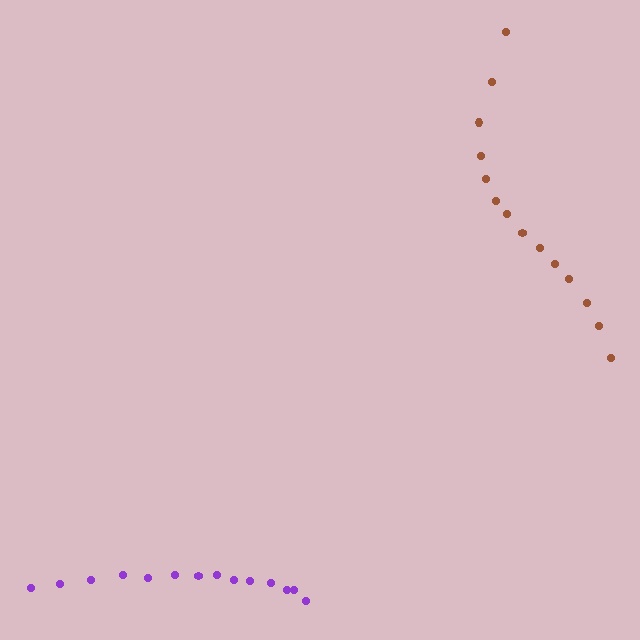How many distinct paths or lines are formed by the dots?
There are 2 distinct paths.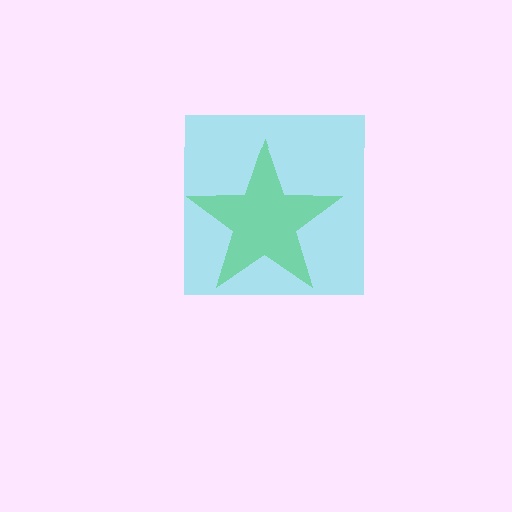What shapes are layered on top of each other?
The layered shapes are: a lime star, a cyan square.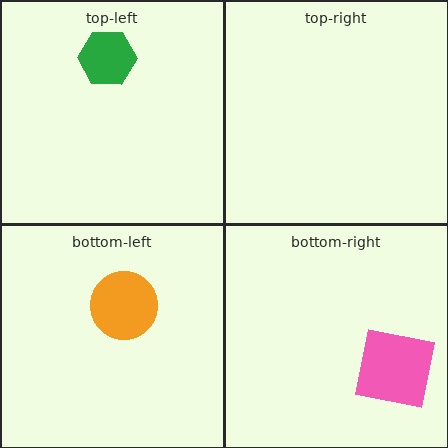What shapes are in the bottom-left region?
The orange circle.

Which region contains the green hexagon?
The top-left region.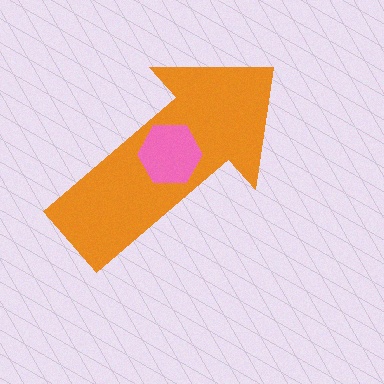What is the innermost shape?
The pink hexagon.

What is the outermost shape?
The orange arrow.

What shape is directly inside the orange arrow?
The pink hexagon.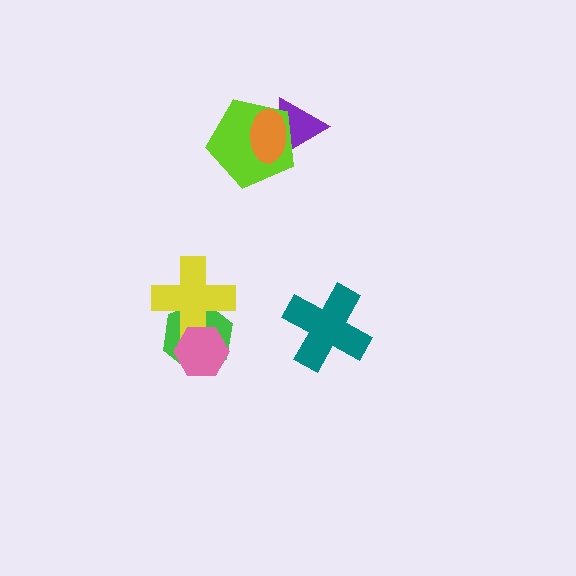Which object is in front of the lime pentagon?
The orange ellipse is in front of the lime pentagon.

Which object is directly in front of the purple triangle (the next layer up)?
The lime pentagon is directly in front of the purple triangle.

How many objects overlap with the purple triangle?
2 objects overlap with the purple triangle.